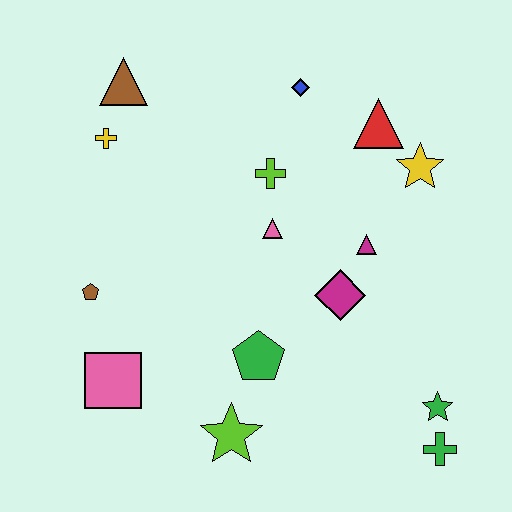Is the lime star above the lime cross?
No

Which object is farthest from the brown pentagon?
The green cross is farthest from the brown pentagon.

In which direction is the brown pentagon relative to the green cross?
The brown pentagon is to the left of the green cross.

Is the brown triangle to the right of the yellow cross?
Yes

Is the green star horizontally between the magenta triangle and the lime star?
No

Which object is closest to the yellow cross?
The brown triangle is closest to the yellow cross.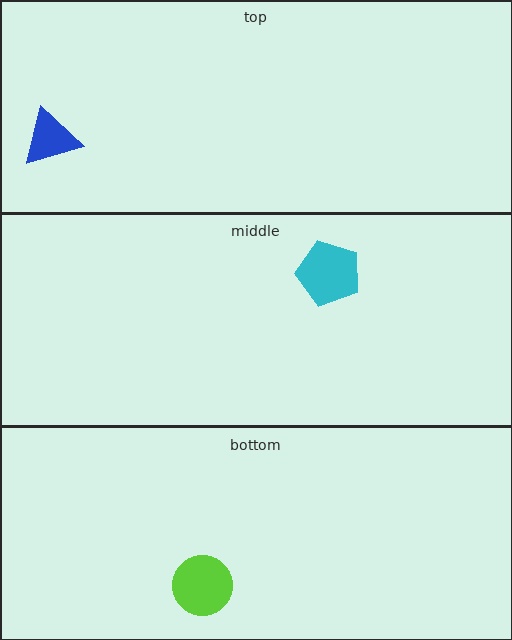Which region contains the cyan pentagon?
The middle region.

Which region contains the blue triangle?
The top region.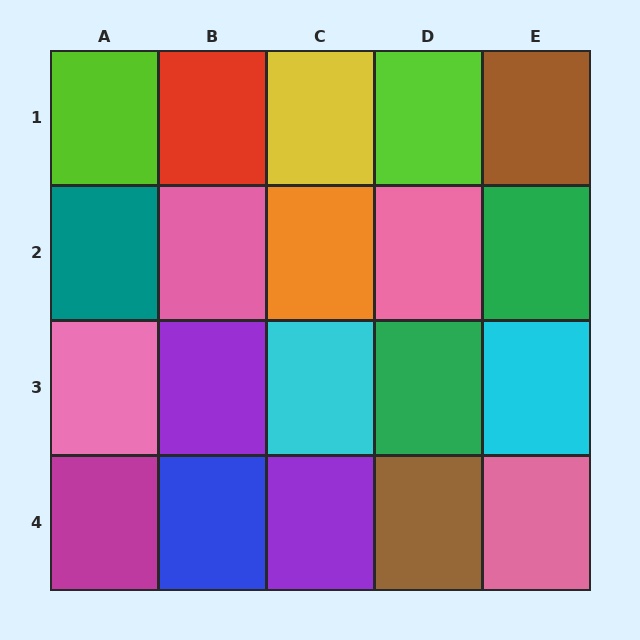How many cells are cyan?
2 cells are cyan.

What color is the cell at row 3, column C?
Cyan.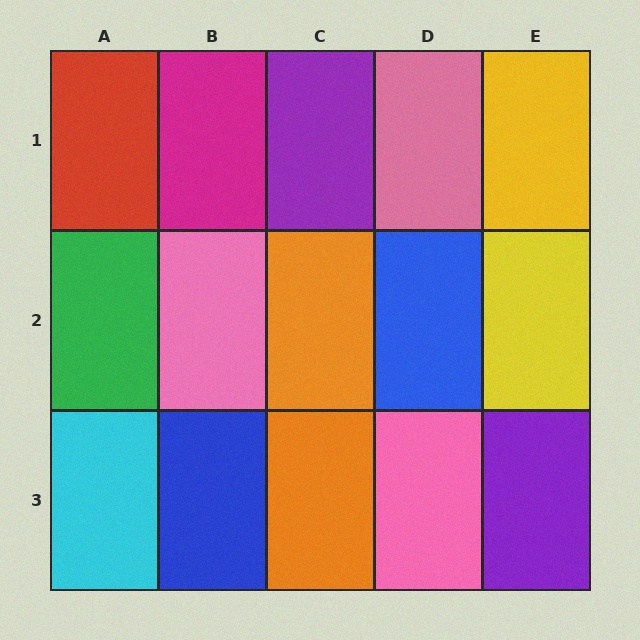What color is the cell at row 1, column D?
Pink.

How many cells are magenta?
1 cell is magenta.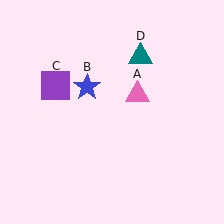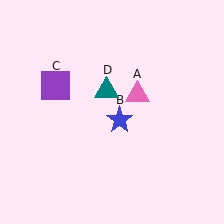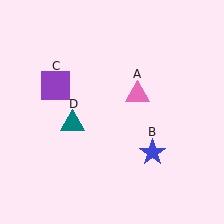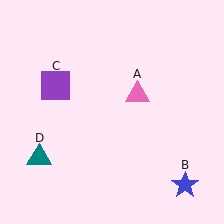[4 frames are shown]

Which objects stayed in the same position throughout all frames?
Pink triangle (object A) and purple square (object C) remained stationary.